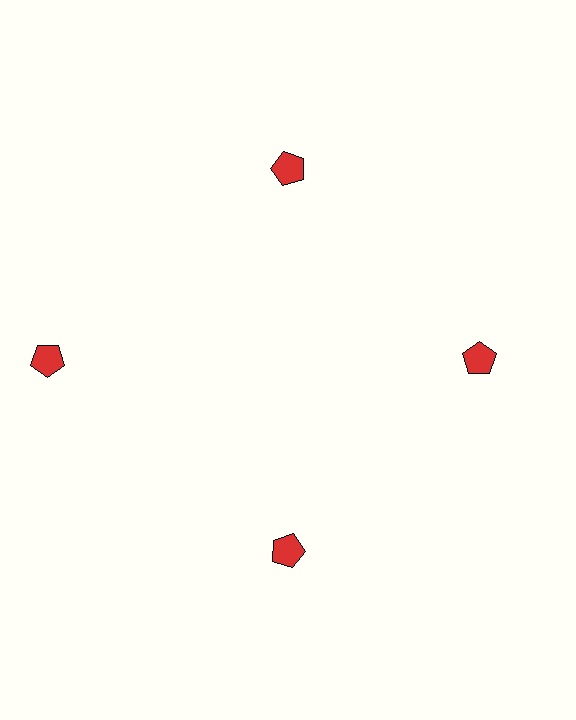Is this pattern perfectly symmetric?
No. The 4 red pentagons are arranged in a ring, but one element near the 9 o'clock position is pushed outward from the center, breaking the 4-fold rotational symmetry.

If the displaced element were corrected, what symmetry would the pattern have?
It would have 4-fold rotational symmetry — the pattern would map onto itself every 90 degrees.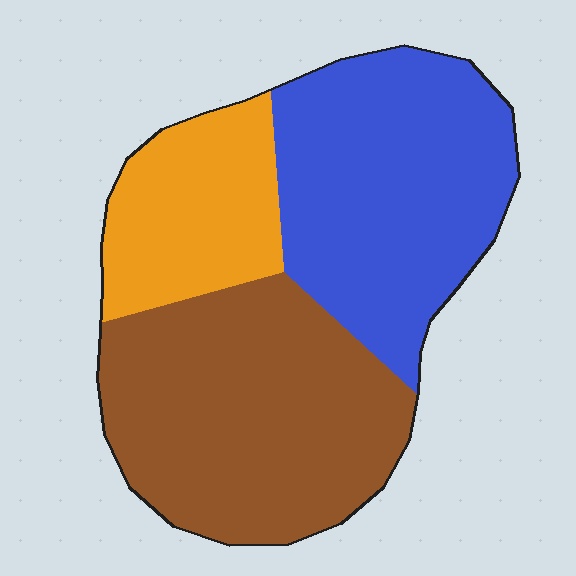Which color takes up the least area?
Orange, at roughly 20%.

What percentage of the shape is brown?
Brown takes up between a third and a half of the shape.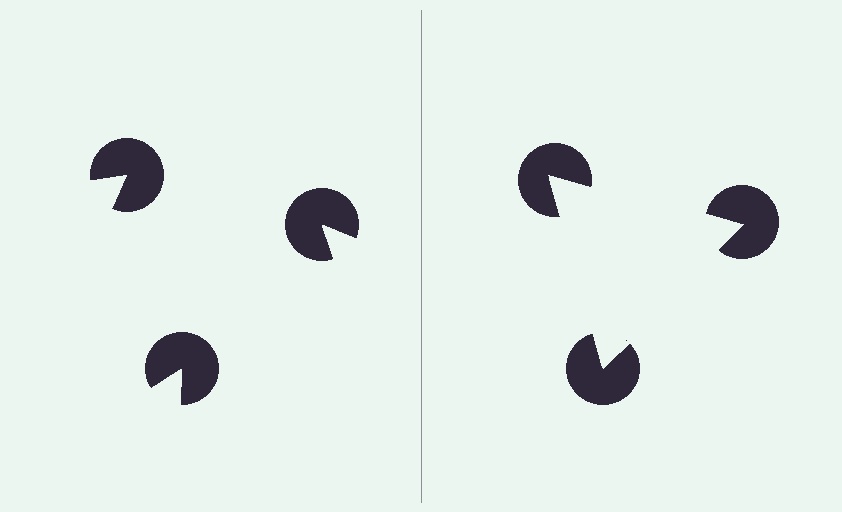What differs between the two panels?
The pac-man discs are positioned identically on both sides; only the wedge orientations differ. On the right they align to a triangle; on the left they are misaligned.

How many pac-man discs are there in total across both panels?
6 — 3 on each side.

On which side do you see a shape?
An illusory triangle appears on the right side. On the left side the wedge cuts are rotated, so no coherent shape forms.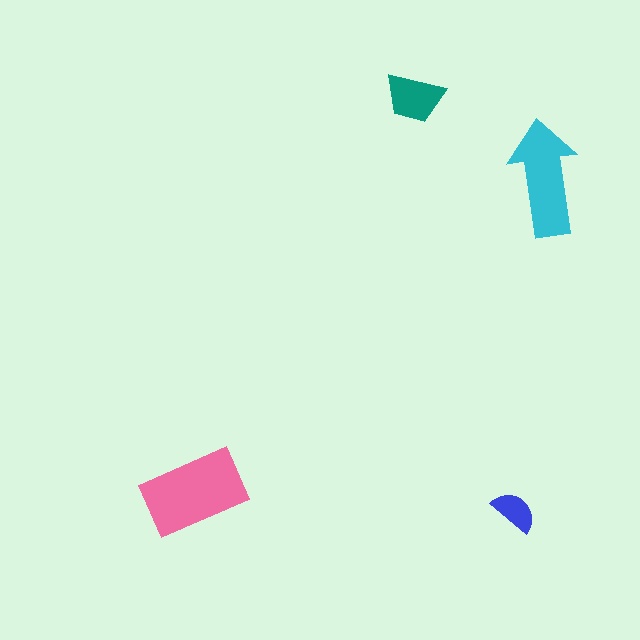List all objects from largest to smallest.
The pink rectangle, the cyan arrow, the teal trapezoid, the blue semicircle.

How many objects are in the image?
There are 4 objects in the image.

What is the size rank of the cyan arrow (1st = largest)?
2nd.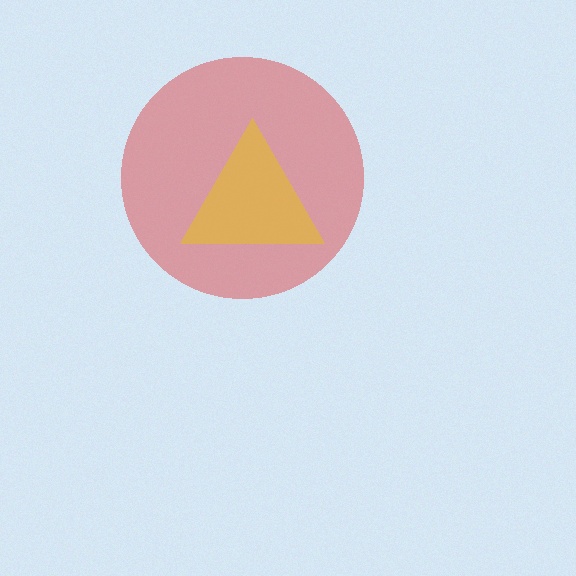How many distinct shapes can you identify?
There are 2 distinct shapes: a red circle, a yellow triangle.